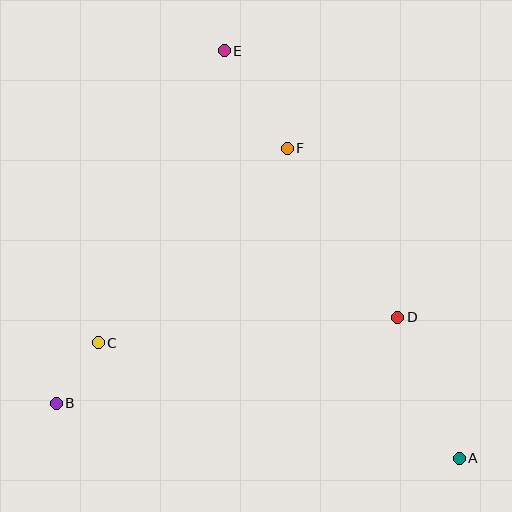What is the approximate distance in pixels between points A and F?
The distance between A and F is approximately 355 pixels.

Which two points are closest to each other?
Points B and C are closest to each other.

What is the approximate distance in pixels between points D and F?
The distance between D and F is approximately 202 pixels.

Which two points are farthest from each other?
Points A and E are farthest from each other.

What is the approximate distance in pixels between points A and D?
The distance between A and D is approximately 154 pixels.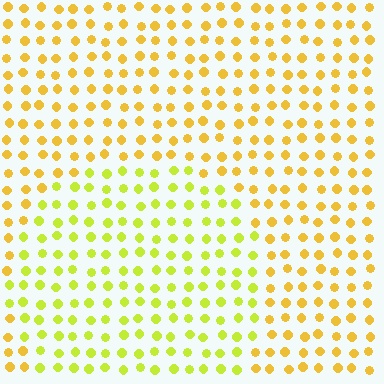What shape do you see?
I see a circle.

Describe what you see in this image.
The image is filled with small yellow elements in a uniform arrangement. A circle-shaped region is visible where the elements are tinted to a slightly different hue, forming a subtle color boundary.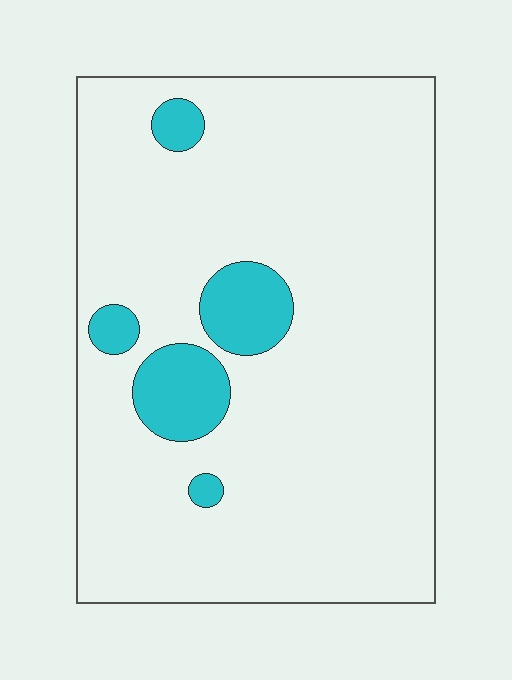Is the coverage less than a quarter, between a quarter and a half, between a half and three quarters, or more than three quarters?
Less than a quarter.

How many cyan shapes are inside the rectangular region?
5.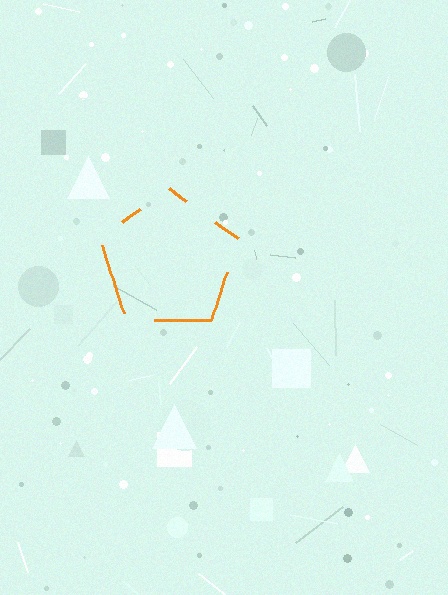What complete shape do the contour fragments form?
The contour fragments form a pentagon.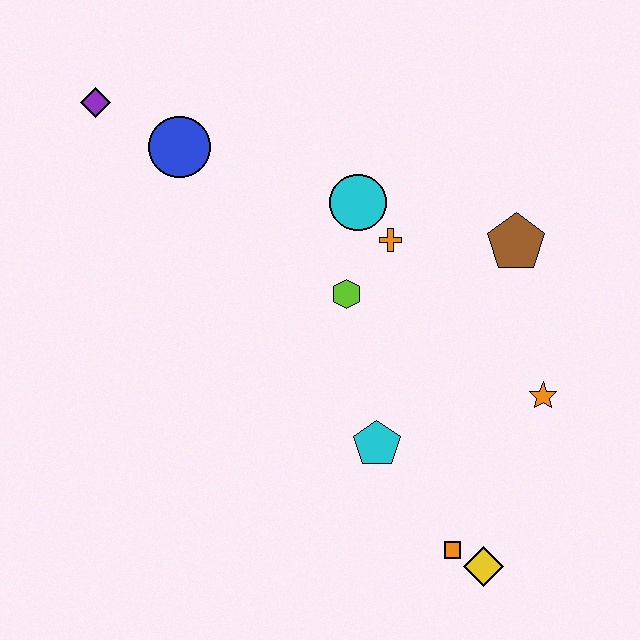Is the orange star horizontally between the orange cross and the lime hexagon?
No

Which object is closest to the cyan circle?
The orange cross is closest to the cyan circle.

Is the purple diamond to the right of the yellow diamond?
No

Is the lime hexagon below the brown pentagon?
Yes